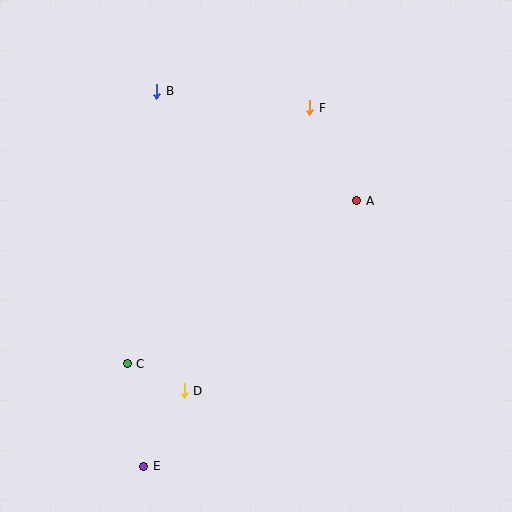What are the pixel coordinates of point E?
Point E is at (144, 466).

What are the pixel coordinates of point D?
Point D is at (184, 391).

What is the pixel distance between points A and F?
The distance between A and F is 104 pixels.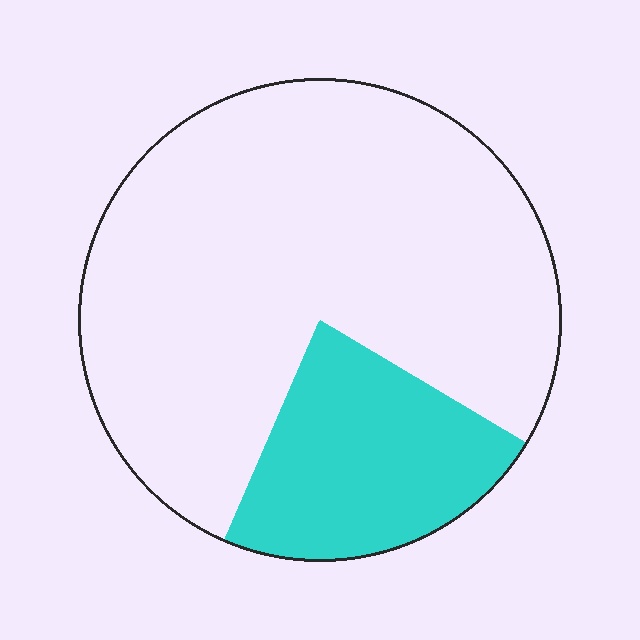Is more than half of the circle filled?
No.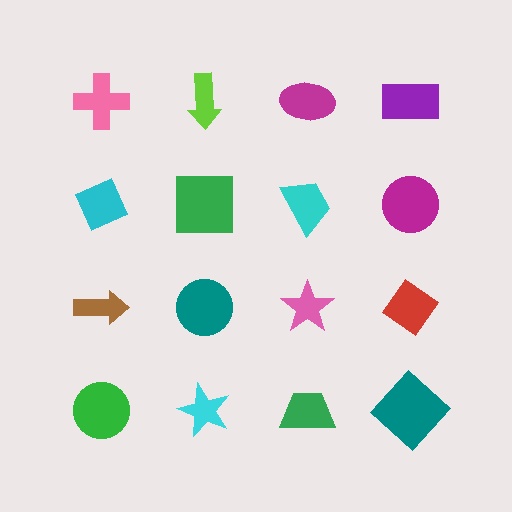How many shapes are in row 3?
4 shapes.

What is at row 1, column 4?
A purple rectangle.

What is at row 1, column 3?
A magenta ellipse.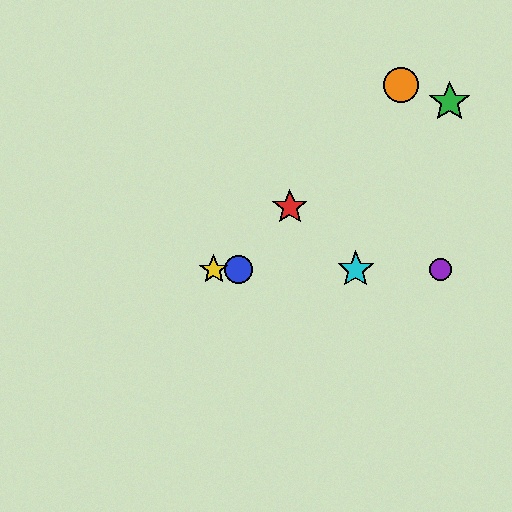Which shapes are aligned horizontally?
The blue circle, the yellow star, the purple circle, the cyan star are aligned horizontally.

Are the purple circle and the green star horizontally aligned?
No, the purple circle is at y≈270 and the green star is at y≈102.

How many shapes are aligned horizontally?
4 shapes (the blue circle, the yellow star, the purple circle, the cyan star) are aligned horizontally.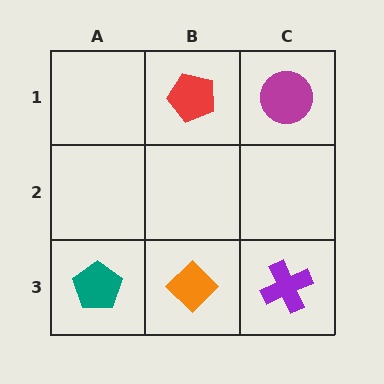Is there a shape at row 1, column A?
No, that cell is empty.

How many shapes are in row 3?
3 shapes.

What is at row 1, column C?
A magenta circle.